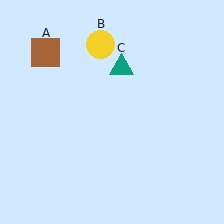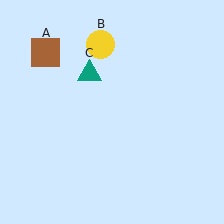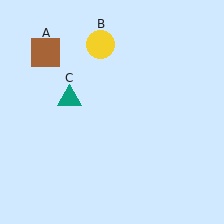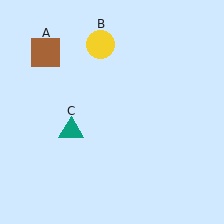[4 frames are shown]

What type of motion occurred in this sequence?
The teal triangle (object C) rotated counterclockwise around the center of the scene.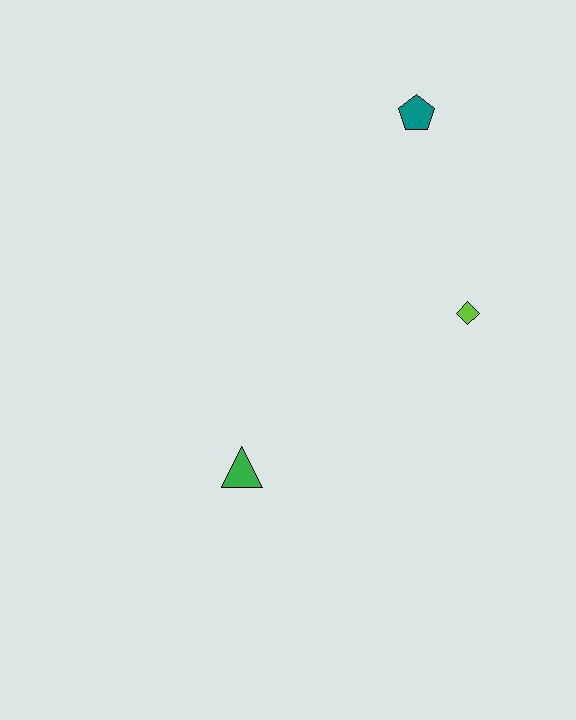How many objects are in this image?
There are 3 objects.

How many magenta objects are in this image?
There are no magenta objects.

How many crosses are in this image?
There are no crosses.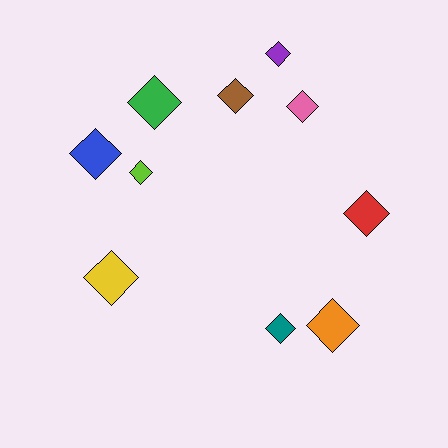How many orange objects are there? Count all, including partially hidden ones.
There is 1 orange object.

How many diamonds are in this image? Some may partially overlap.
There are 10 diamonds.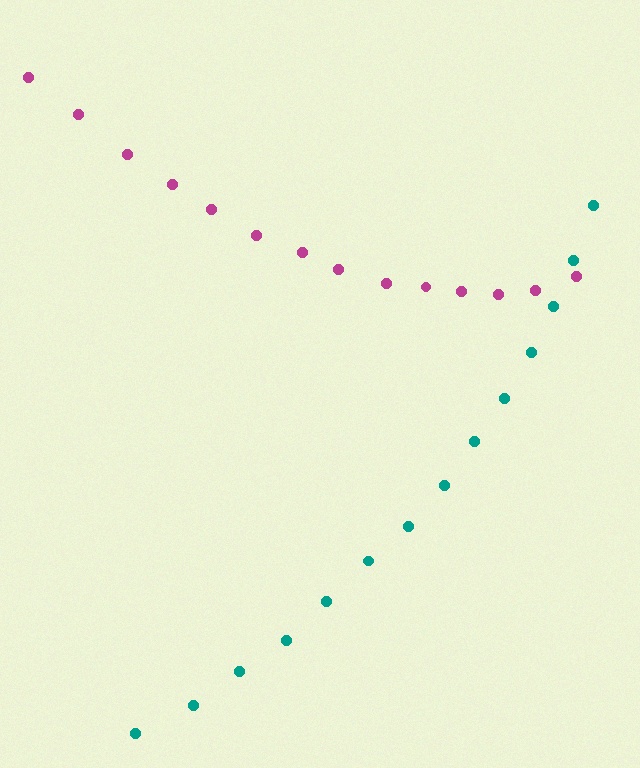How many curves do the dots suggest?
There are 2 distinct paths.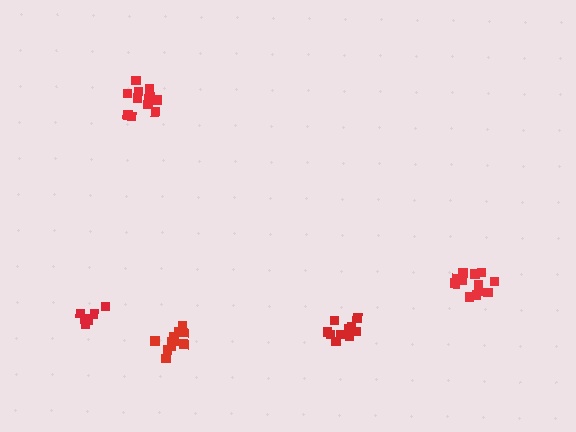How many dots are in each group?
Group 1: 7 dots, Group 2: 10 dots, Group 3: 12 dots, Group 4: 13 dots, Group 5: 12 dots (54 total).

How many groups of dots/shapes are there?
There are 5 groups.